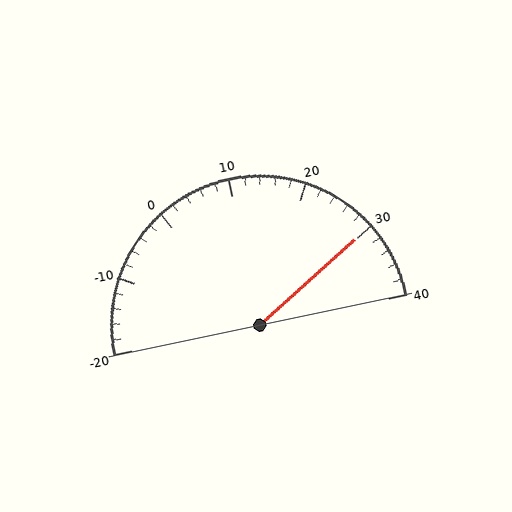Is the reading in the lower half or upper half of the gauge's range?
The reading is in the upper half of the range (-20 to 40).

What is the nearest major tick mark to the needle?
The nearest major tick mark is 30.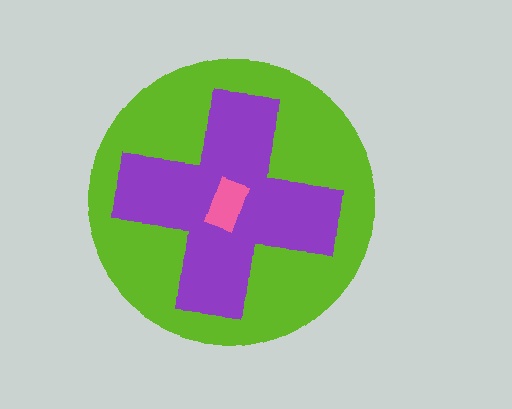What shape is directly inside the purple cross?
The pink rectangle.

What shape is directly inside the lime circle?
The purple cross.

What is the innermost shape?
The pink rectangle.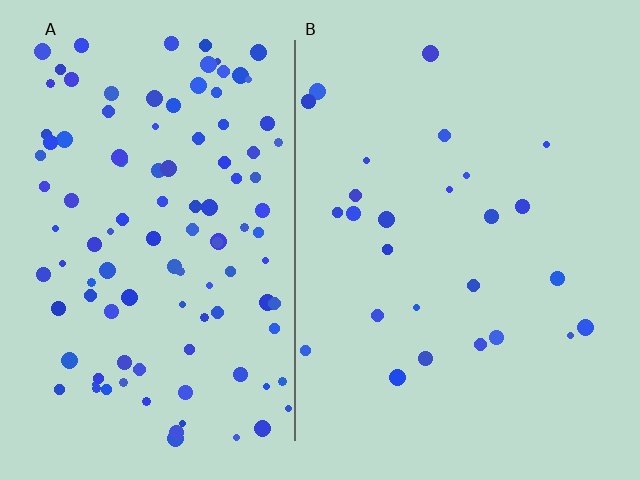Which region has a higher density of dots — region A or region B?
A (the left).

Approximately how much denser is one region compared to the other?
Approximately 4.3× — region A over region B.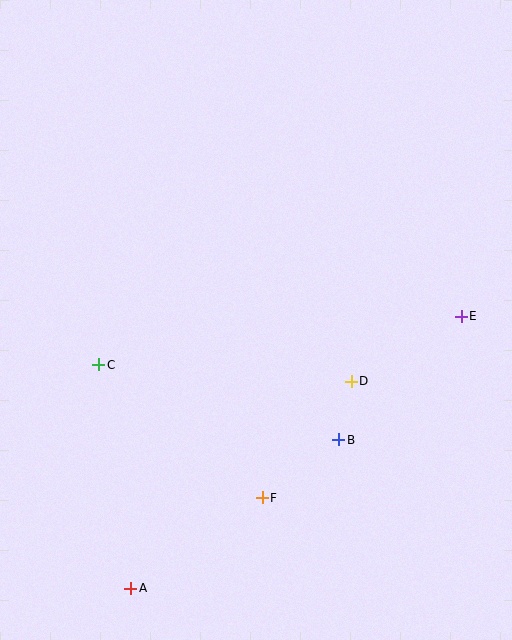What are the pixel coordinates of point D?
Point D is at (351, 381).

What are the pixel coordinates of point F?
Point F is at (262, 498).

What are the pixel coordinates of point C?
Point C is at (99, 365).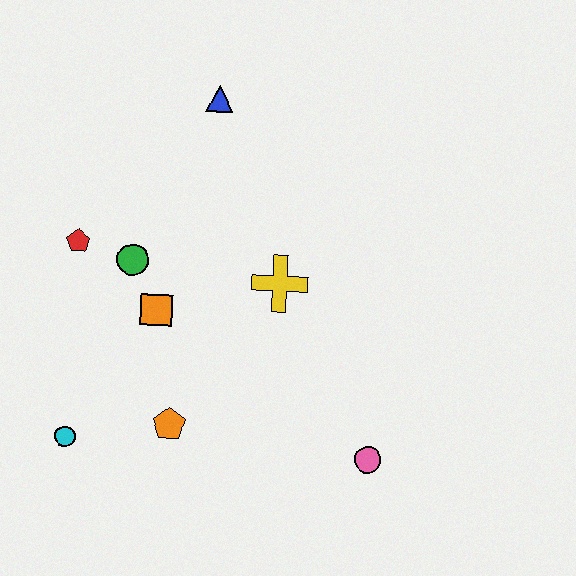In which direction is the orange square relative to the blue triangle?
The orange square is below the blue triangle.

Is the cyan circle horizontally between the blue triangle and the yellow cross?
No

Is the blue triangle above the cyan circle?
Yes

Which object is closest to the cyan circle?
The orange pentagon is closest to the cyan circle.